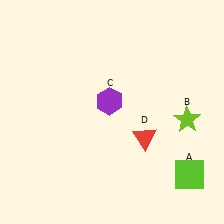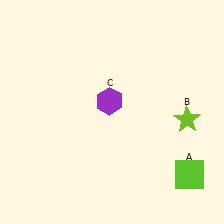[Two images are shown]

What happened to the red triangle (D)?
The red triangle (D) was removed in Image 2. It was in the bottom-right area of Image 1.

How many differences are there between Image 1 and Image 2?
There is 1 difference between the two images.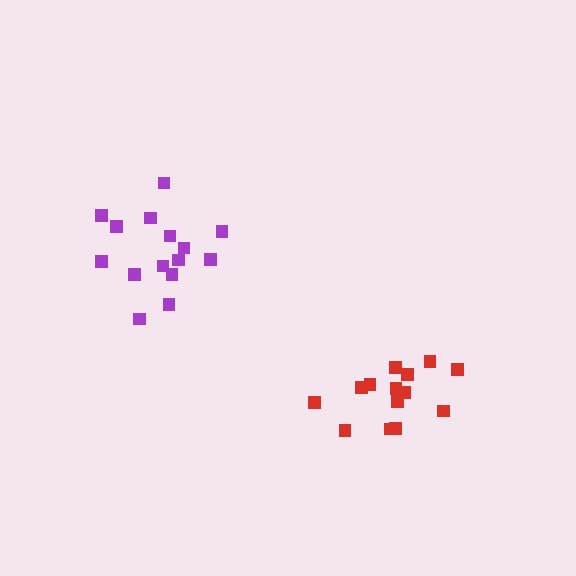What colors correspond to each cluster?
The clusters are colored: red, purple.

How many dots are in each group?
Group 1: 15 dots, Group 2: 15 dots (30 total).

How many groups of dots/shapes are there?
There are 2 groups.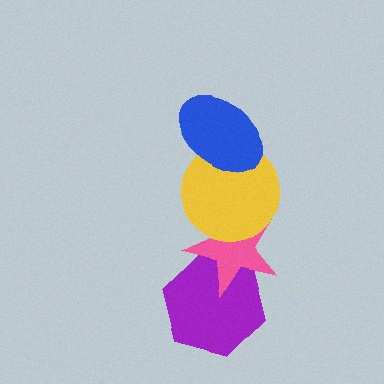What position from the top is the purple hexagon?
The purple hexagon is 4th from the top.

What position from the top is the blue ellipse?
The blue ellipse is 1st from the top.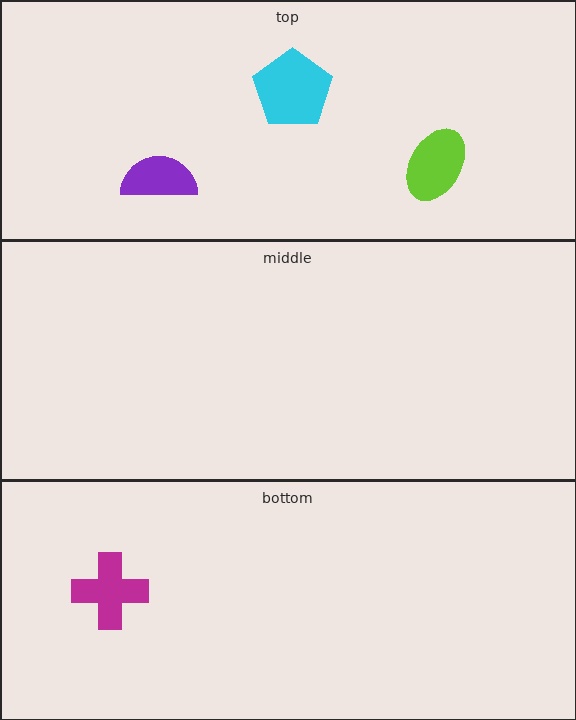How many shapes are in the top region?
3.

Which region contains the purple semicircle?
The top region.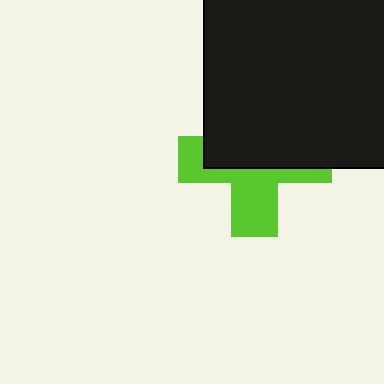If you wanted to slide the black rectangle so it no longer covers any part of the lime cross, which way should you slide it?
Slide it up — that is the most direct way to separate the two shapes.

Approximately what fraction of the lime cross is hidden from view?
Roughly 55% of the lime cross is hidden behind the black rectangle.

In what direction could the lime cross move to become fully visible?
The lime cross could move down. That would shift it out from behind the black rectangle entirely.